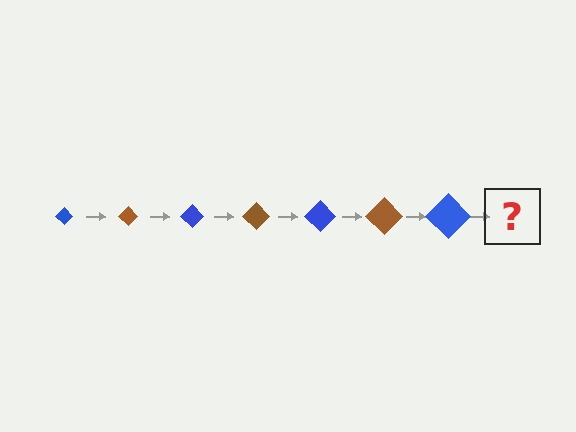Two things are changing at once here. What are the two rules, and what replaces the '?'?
The two rules are that the diamond grows larger each step and the color cycles through blue and brown. The '?' should be a brown diamond, larger than the previous one.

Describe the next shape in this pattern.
It should be a brown diamond, larger than the previous one.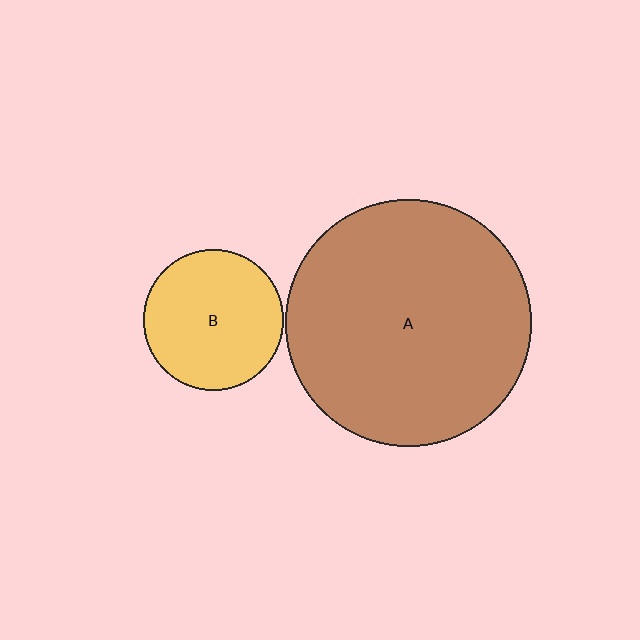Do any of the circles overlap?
No, none of the circles overlap.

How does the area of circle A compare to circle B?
Approximately 3.1 times.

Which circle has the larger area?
Circle A (brown).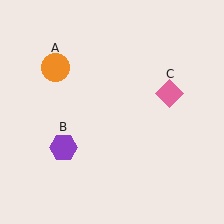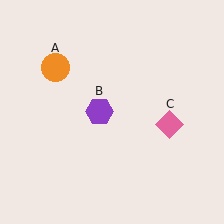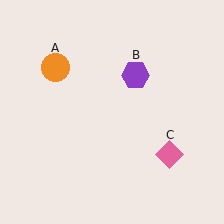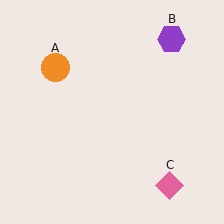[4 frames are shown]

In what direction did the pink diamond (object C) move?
The pink diamond (object C) moved down.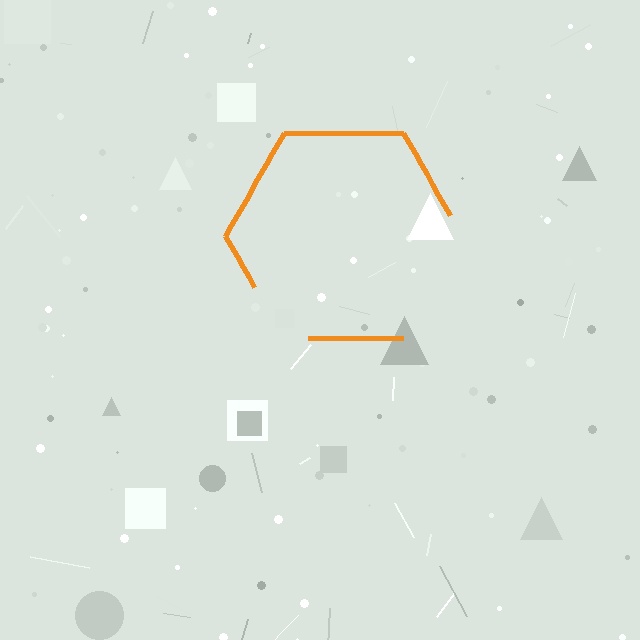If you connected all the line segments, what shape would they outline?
They would outline a hexagon.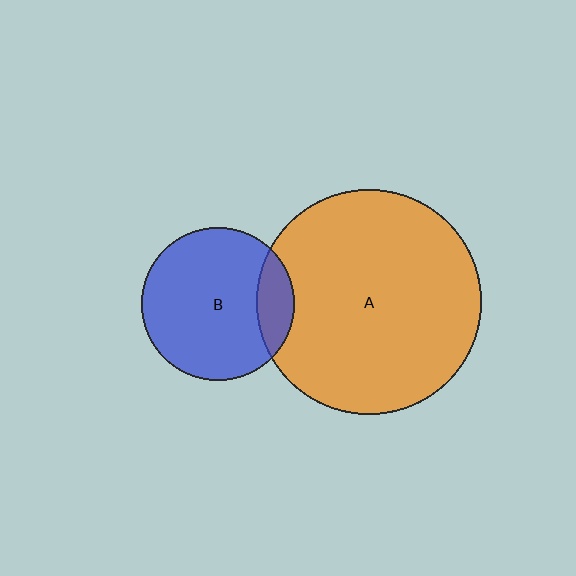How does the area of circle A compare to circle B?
Approximately 2.2 times.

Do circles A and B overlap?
Yes.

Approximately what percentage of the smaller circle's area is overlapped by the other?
Approximately 15%.